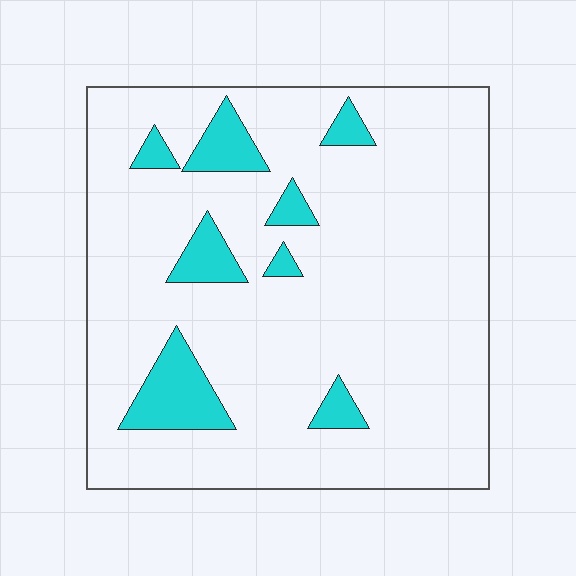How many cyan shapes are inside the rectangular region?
8.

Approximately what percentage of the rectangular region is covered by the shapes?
Approximately 10%.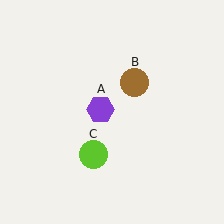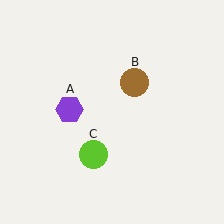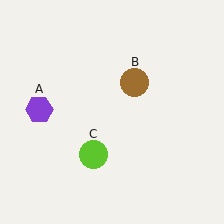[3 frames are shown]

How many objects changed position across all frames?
1 object changed position: purple hexagon (object A).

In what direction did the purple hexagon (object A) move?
The purple hexagon (object A) moved left.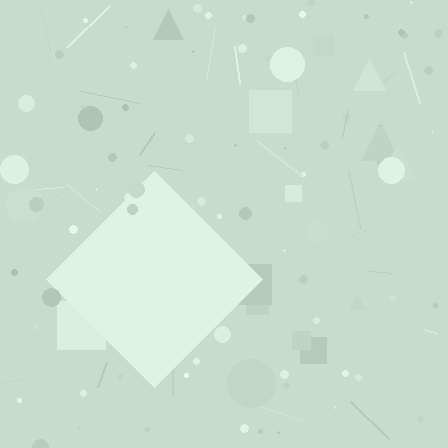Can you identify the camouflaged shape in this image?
The camouflaged shape is a diamond.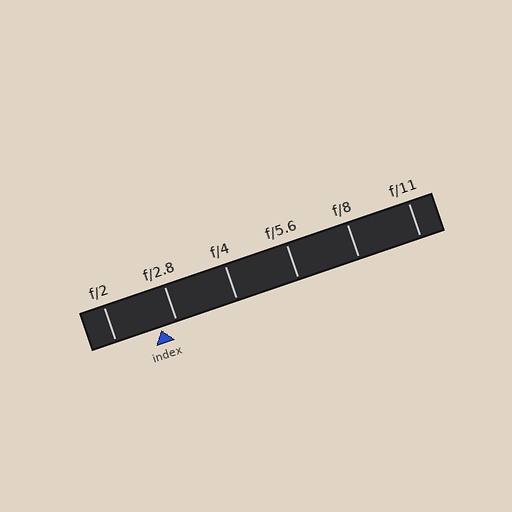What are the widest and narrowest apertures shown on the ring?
The widest aperture shown is f/2 and the narrowest is f/11.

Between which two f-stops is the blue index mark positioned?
The index mark is between f/2 and f/2.8.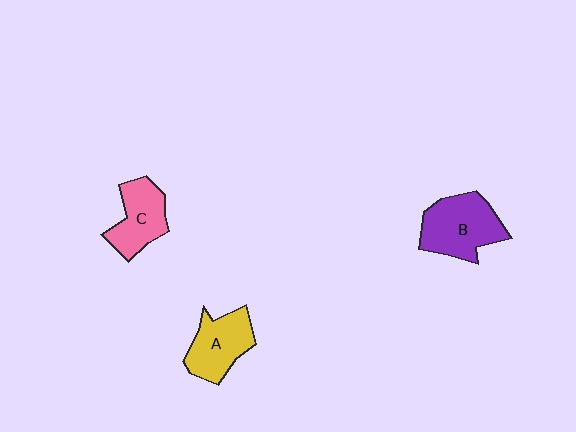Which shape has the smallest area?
Shape C (pink).